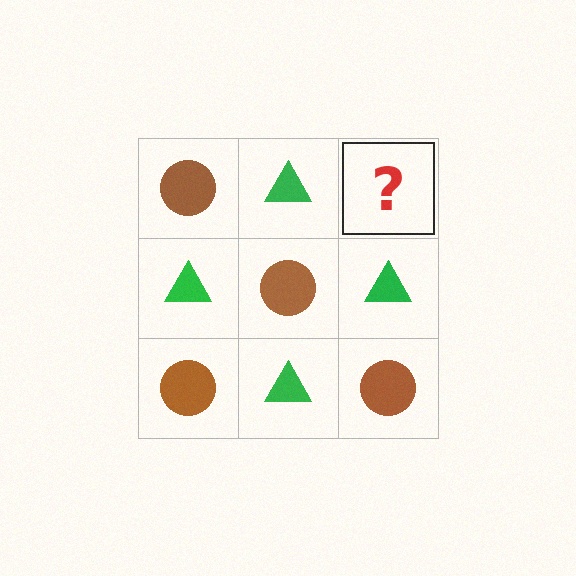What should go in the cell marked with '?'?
The missing cell should contain a brown circle.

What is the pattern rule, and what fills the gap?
The rule is that it alternates brown circle and green triangle in a checkerboard pattern. The gap should be filled with a brown circle.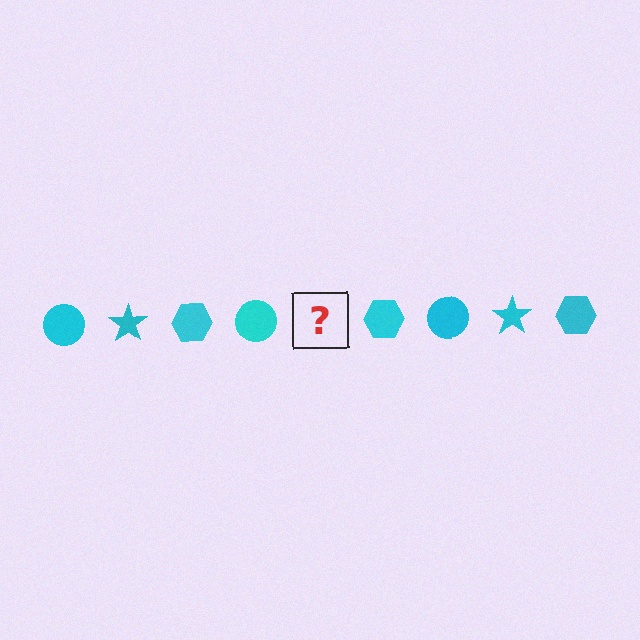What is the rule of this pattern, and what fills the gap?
The rule is that the pattern cycles through circle, star, hexagon shapes in cyan. The gap should be filled with a cyan star.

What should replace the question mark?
The question mark should be replaced with a cyan star.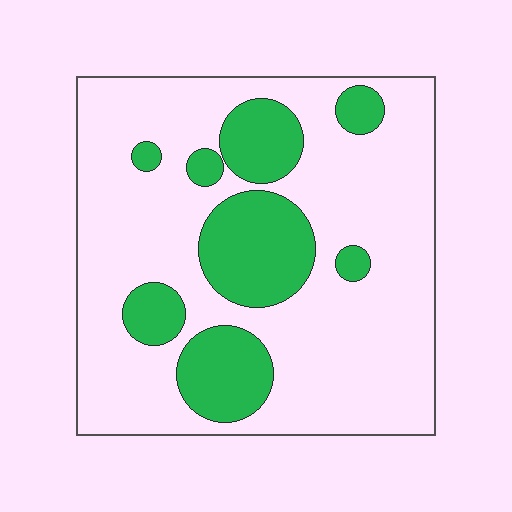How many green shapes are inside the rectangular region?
8.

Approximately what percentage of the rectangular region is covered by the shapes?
Approximately 25%.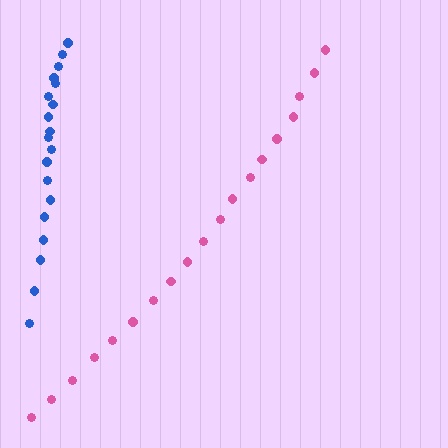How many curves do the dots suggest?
There are 2 distinct paths.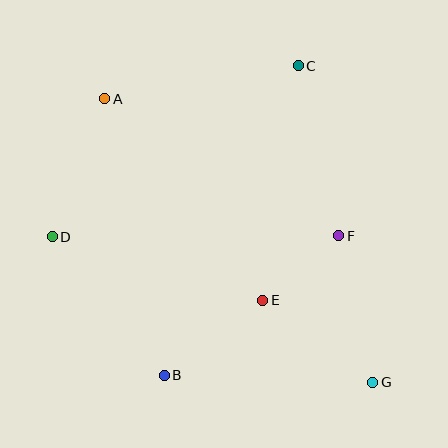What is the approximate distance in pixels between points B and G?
The distance between B and G is approximately 209 pixels.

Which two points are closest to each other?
Points E and F are closest to each other.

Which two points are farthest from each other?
Points A and G are farthest from each other.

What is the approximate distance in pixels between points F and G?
The distance between F and G is approximately 150 pixels.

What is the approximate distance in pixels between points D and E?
The distance between D and E is approximately 220 pixels.